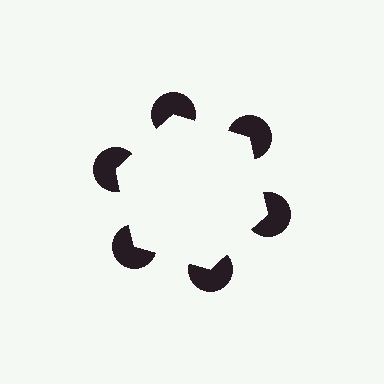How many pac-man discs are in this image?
There are 6 — one at each vertex of the illusory hexagon.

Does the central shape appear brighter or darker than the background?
It typically appears slightly brighter than the background, even though no actual brightness change is drawn.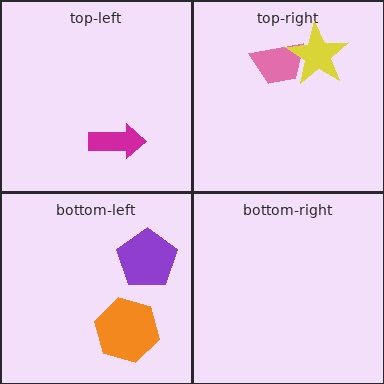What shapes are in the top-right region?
The pink trapezoid, the yellow star.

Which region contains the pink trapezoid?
The top-right region.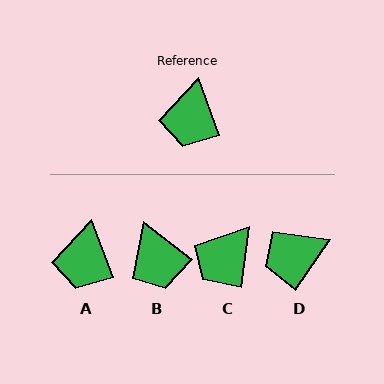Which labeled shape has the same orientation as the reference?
A.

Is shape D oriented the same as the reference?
No, it is off by about 55 degrees.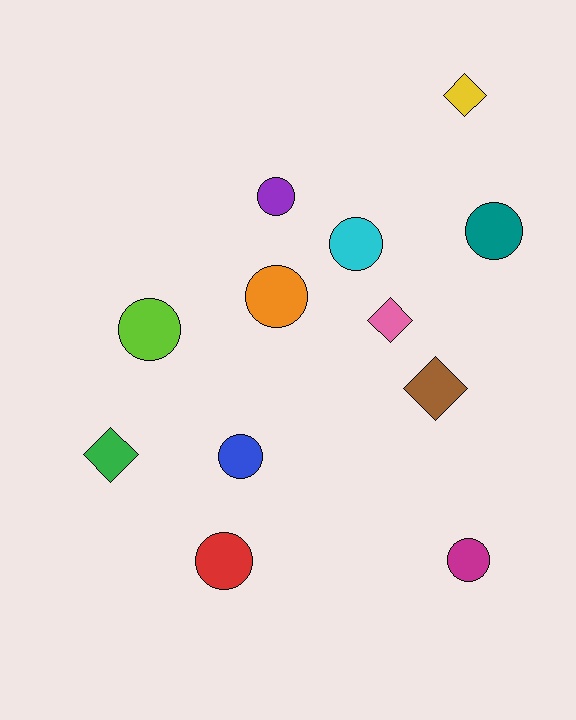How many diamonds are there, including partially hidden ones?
There are 4 diamonds.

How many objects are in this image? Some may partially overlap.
There are 12 objects.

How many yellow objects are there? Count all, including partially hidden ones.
There is 1 yellow object.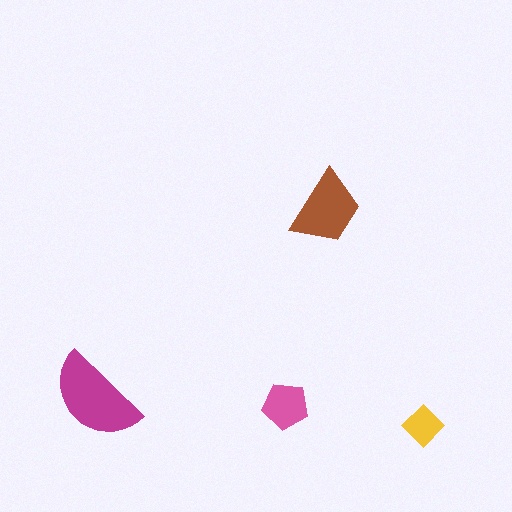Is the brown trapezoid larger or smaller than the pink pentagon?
Larger.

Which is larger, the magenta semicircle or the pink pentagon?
The magenta semicircle.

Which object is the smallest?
The yellow diamond.